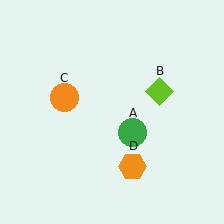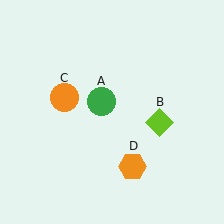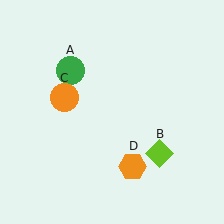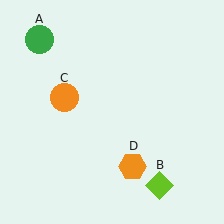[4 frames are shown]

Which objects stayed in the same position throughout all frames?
Orange circle (object C) and orange hexagon (object D) remained stationary.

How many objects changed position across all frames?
2 objects changed position: green circle (object A), lime diamond (object B).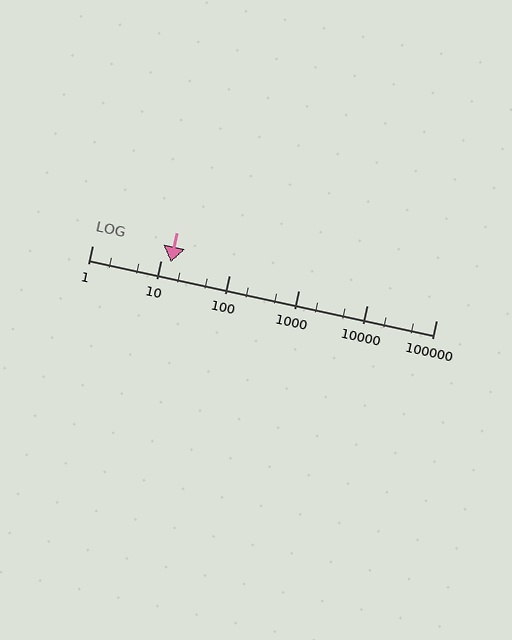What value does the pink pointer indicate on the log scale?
The pointer indicates approximately 14.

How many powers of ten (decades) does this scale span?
The scale spans 5 decades, from 1 to 100000.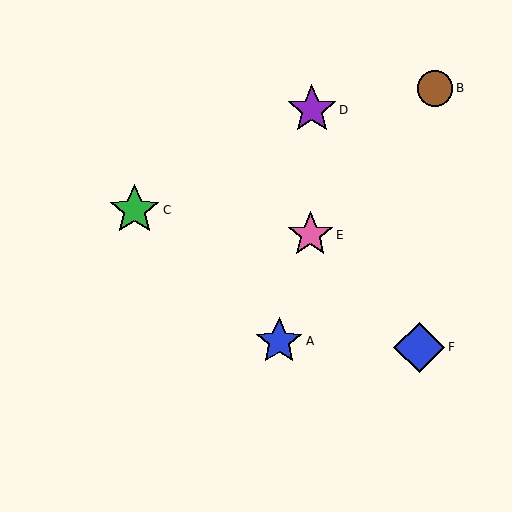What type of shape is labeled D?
Shape D is a purple star.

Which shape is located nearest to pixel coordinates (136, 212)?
The green star (labeled C) at (135, 210) is nearest to that location.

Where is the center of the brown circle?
The center of the brown circle is at (435, 88).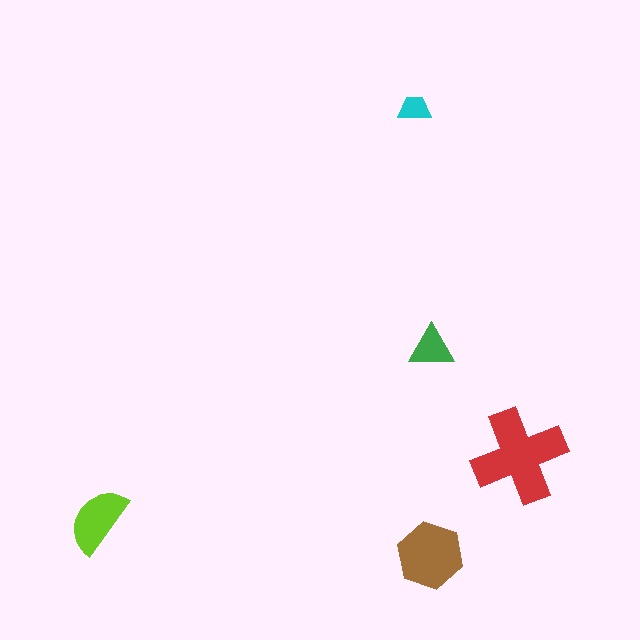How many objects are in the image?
There are 5 objects in the image.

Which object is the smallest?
The cyan trapezoid.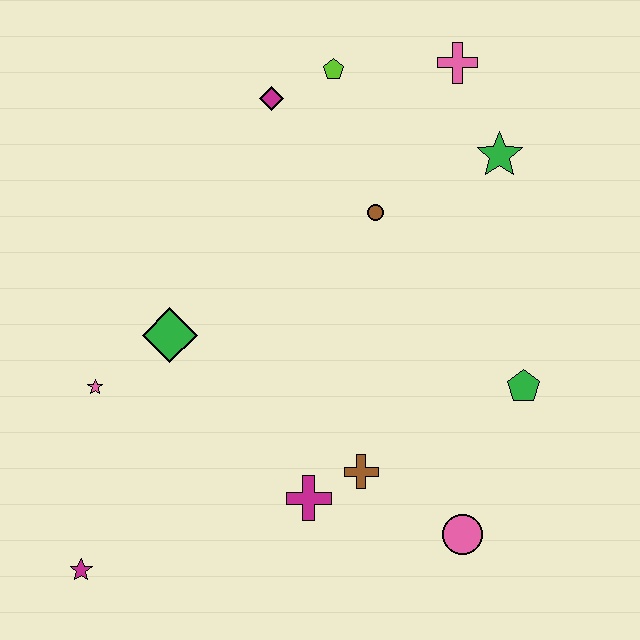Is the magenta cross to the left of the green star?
Yes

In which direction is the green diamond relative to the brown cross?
The green diamond is to the left of the brown cross.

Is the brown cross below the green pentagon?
Yes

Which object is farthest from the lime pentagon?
The magenta star is farthest from the lime pentagon.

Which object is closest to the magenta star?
The pink star is closest to the magenta star.